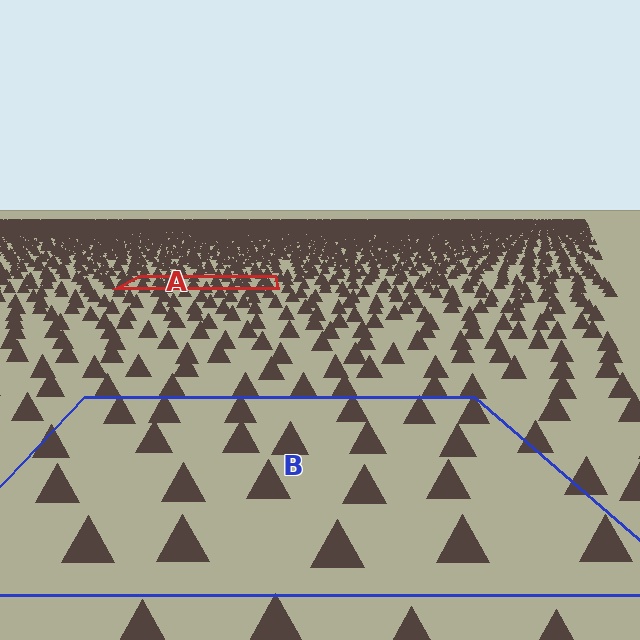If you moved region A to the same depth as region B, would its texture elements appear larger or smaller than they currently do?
They would appear larger. At a closer depth, the same texture elements are projected at a bigger on-screen size.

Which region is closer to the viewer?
Region B is closer. The texture elements there are larger and more spread out.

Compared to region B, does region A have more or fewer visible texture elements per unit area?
Region A has more texture elements per unit area — they are packed more densely because it is farther away.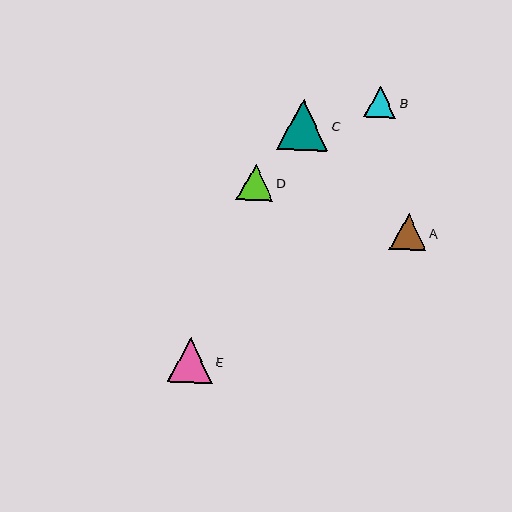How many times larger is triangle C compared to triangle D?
Triangle C is approximately 1.4 times the size of triangle D.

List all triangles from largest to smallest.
From largest to smallest: C, E, D, A, B.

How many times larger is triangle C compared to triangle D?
Triangle C is approximately 1.4 times the size of triangle D.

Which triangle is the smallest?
Triangle B is the smallest with a size of approximately 32 pixels.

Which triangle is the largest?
Triangle C is the largest with a size of approximately 51 pixels.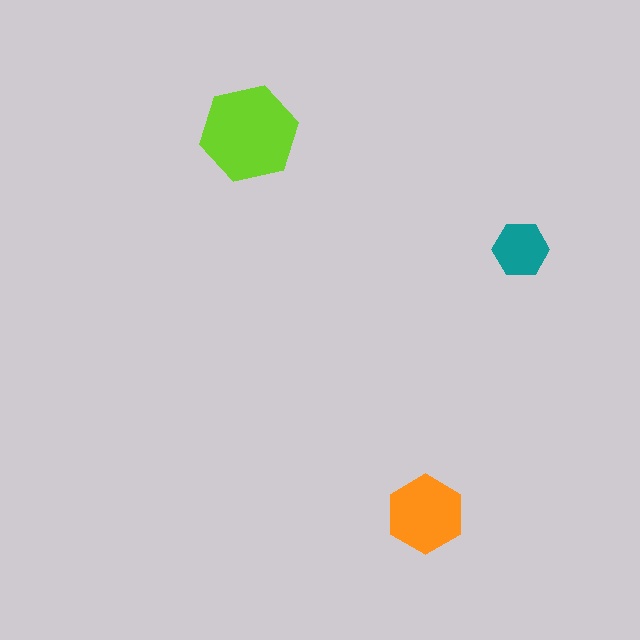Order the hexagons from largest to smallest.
the lime one, the orange one, the teal one.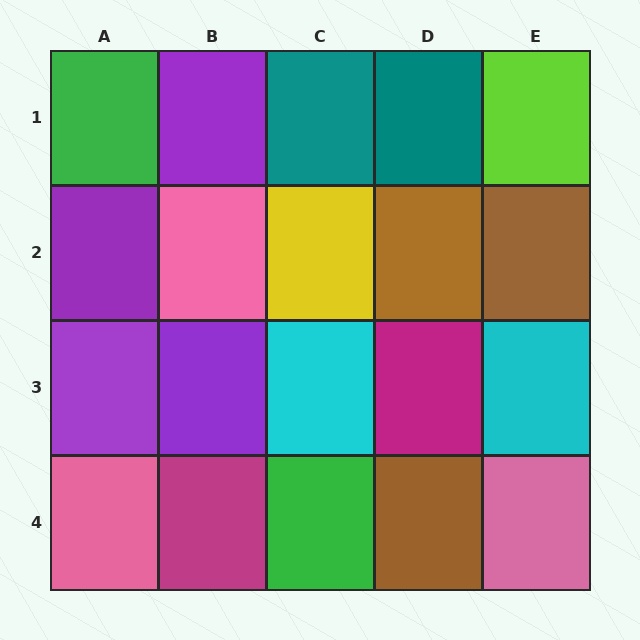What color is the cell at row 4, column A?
Pink.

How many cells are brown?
3 cells are brown.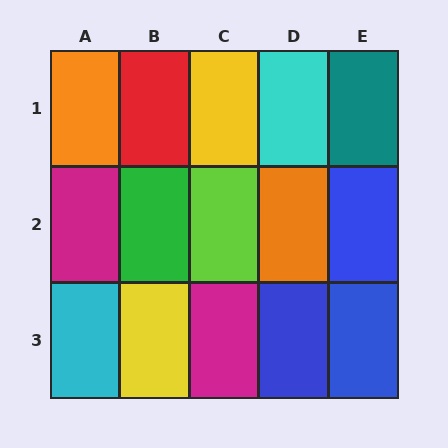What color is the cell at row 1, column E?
Teal.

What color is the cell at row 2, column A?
Magenta.